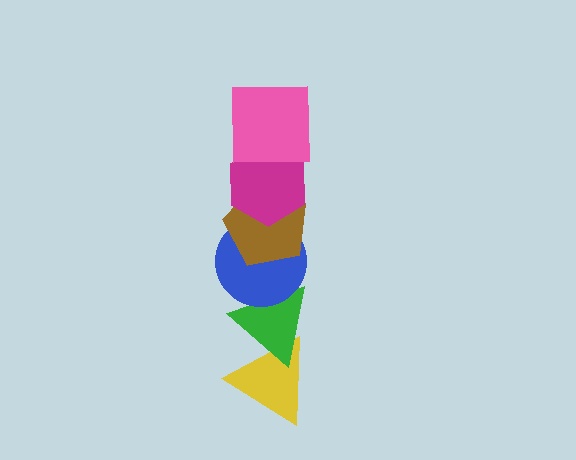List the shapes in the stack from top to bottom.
From top to bottom: the pink square, the magenta hexagon, the brown pentagon, the blue circle, the green triangle, the yellow triangle.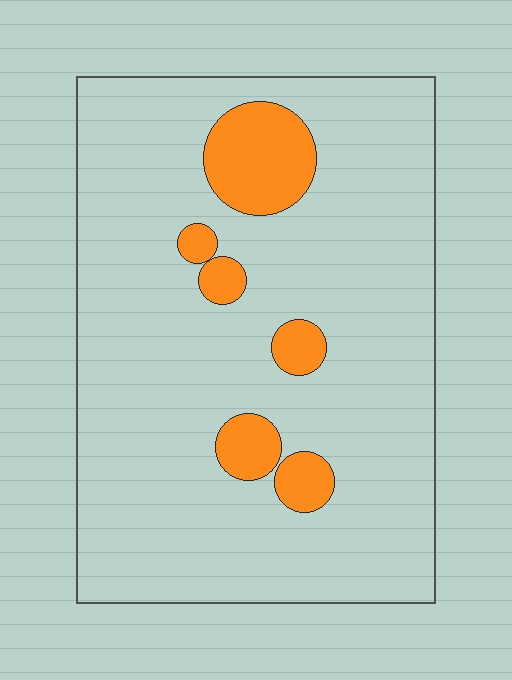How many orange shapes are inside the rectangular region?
6.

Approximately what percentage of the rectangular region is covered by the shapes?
Approximately 10%.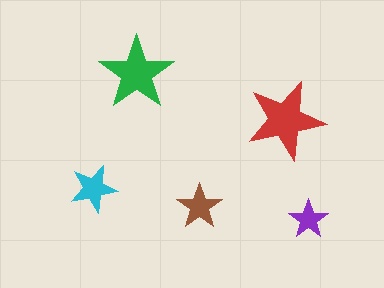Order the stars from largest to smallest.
the red one, the green one, the cyan one, the brown one, the purple one.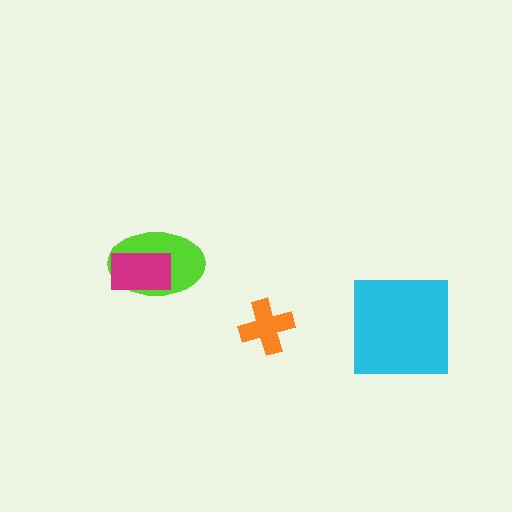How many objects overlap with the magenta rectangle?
1 object overlaps with the magenta rectangle.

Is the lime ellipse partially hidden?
Yes, it is partially covered by another shape.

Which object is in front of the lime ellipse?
The magenta rectangle is in front of the lime ellipse.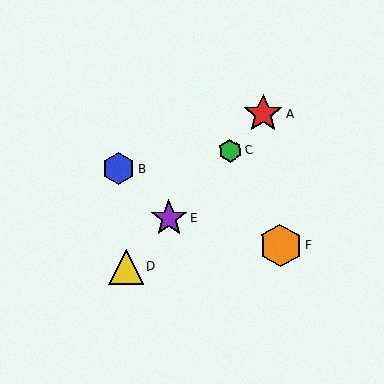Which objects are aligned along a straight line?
Objects A, C, D, E are aligned along a straight line.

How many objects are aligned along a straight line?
4 objects (A, C, D, E) are aligned along a straight line.